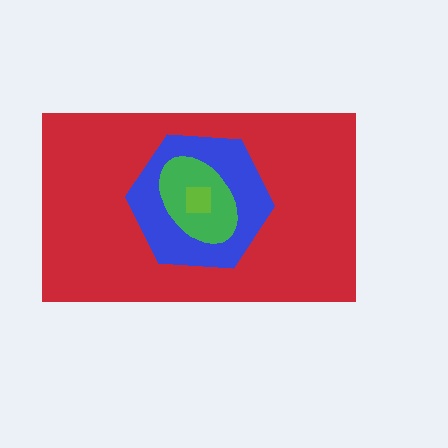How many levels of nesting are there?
4.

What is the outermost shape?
The red rectangle.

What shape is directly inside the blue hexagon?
The green ellipse.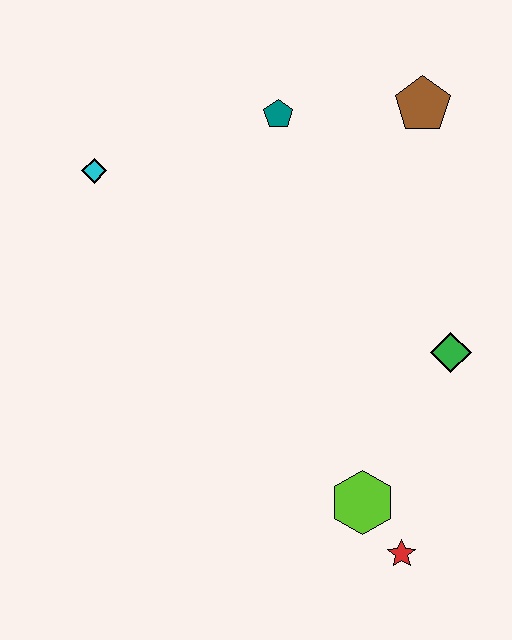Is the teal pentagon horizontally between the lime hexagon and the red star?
No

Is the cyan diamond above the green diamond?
Yes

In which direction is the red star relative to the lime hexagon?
The red star is below the lime hexagon.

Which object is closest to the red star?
The lime hexagon is closest to the red star.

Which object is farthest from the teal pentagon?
The red star is farthest from the teal pentagon.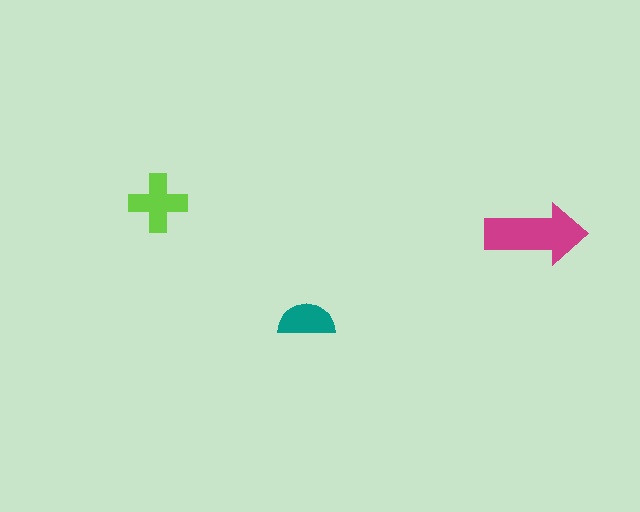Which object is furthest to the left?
The lime cross is leftmost.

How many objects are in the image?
There are 3 objects in the image.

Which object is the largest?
The magenta arrow.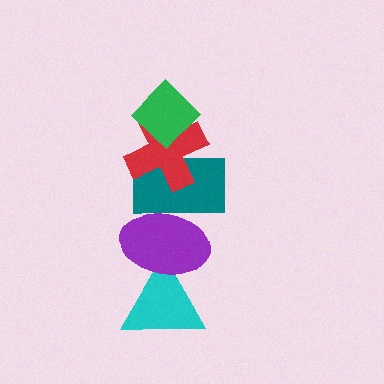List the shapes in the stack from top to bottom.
From top to bottom: the green diamond, the red cross, the teal rectangle, the purple ellipse, the cyan triangle.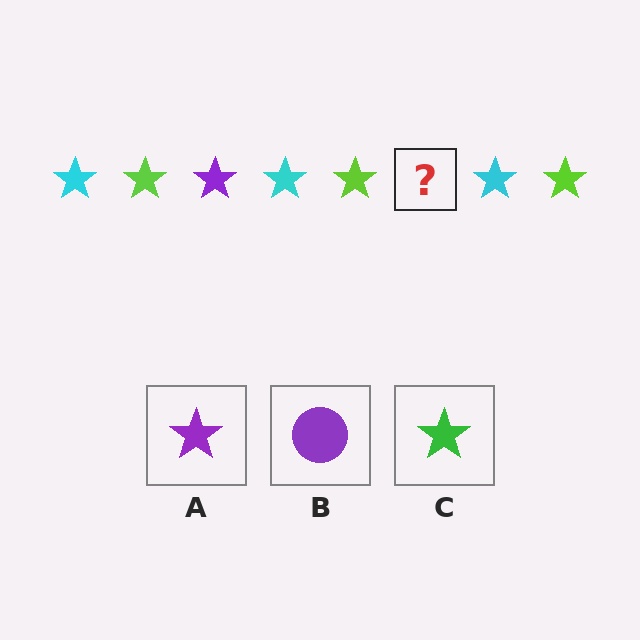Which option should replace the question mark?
Option A.